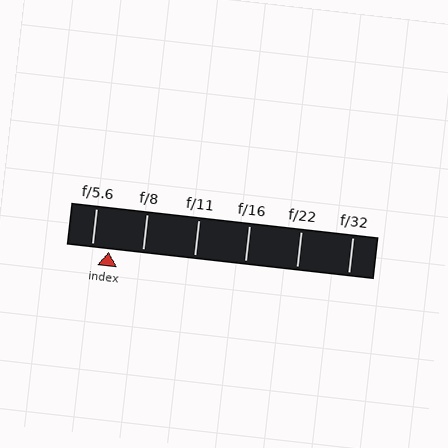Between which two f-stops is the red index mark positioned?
The index mark is between f/5.6 and f/8.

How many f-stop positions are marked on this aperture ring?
There are 6 f-stop positions marked.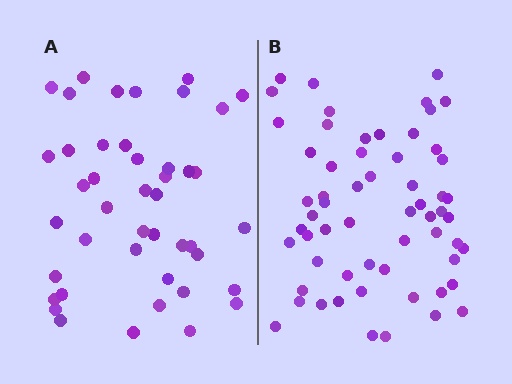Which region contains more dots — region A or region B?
Region B (the right region) has more dots.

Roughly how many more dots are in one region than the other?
Region B has approximately 15 more dots than region A.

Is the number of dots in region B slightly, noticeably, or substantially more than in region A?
Region B has noticeably more, but not dramatically so. The ratio is roughly 1.4 to 1.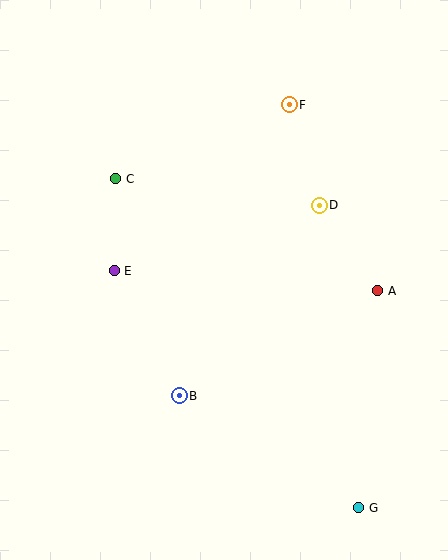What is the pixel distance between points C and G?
The distance between C and G is 409 pixels.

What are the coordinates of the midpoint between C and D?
The midpoint between C and D is at (218, 192).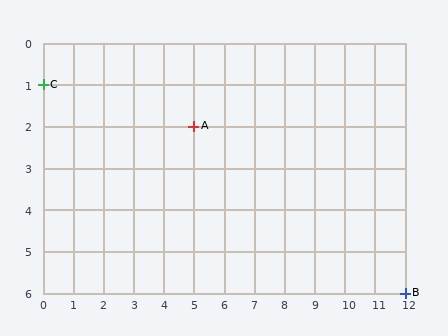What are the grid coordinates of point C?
Point C is at grid coordinates (0, 1).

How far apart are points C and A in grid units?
Points C and A are 5 columns and 1 row apart (about 5.1 grid units diagonally).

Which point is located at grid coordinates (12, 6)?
Point B is at (12, 6).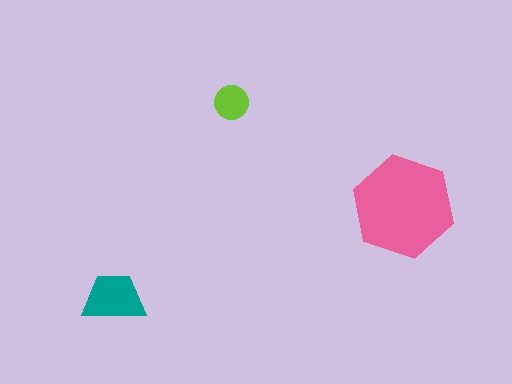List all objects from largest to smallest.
The pink hexagon, the teal trapezoid, the lime circle.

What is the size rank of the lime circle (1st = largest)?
3rd.